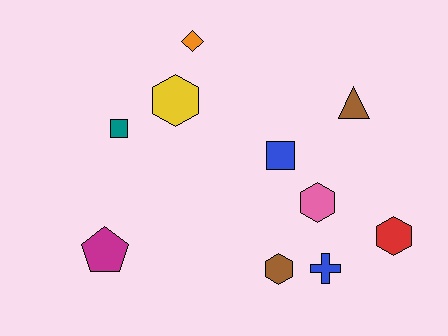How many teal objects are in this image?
There is 1 teal object.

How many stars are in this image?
There are no stars.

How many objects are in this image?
There are 10 objects.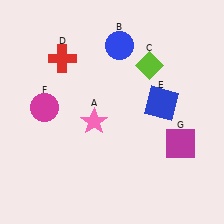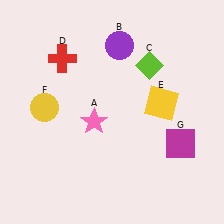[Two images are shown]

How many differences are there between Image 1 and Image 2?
There are 3 differences between the two images.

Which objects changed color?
B changed from blue to purple. E changed from blue to yellow. F changed from magenta to yellow.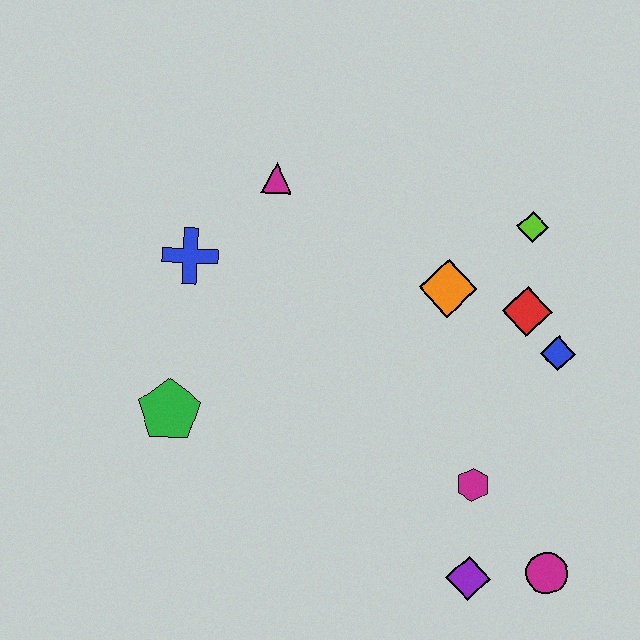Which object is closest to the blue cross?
The magenta triangle is closest to the blue cross.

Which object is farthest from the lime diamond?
The green pentagon is farthest from the lime diamond.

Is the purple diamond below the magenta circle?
Yes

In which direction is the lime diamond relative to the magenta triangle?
The lime diamond is to the right of the magenta triangle.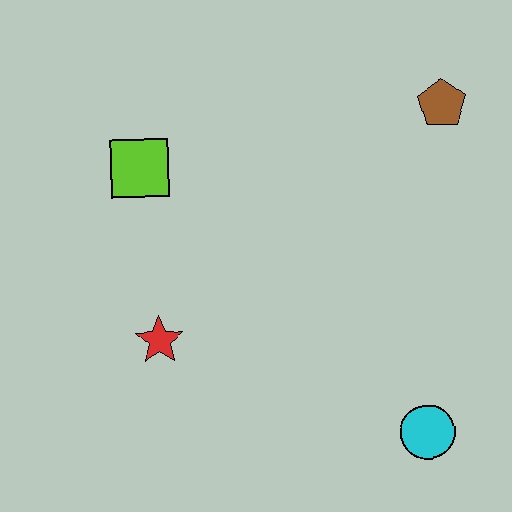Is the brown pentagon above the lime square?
Yes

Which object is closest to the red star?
The lime square is closest to the red star.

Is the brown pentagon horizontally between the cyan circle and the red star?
No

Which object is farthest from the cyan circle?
The lime square is farthest from the cyan circle.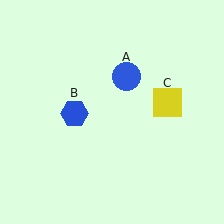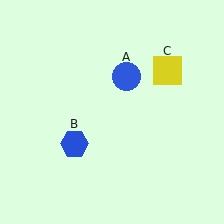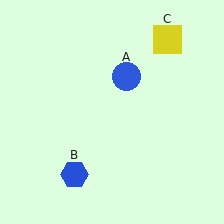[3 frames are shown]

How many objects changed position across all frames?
2 objects changed position: blue hexagon (object B), yellow square (object C).